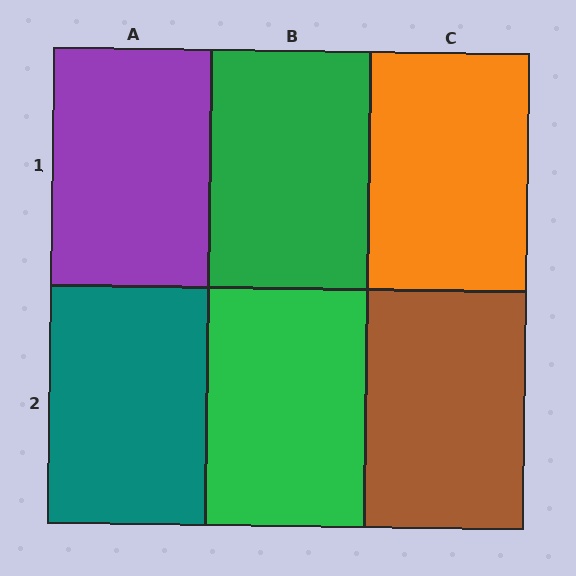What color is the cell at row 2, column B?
Green.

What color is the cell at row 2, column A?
Teal.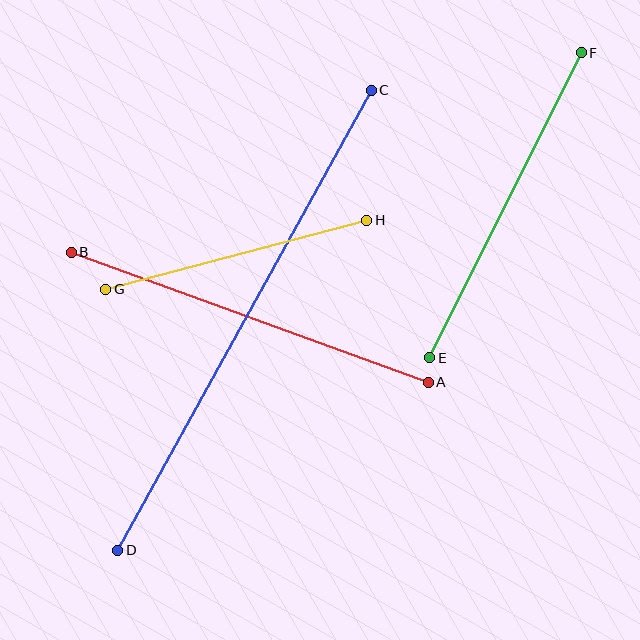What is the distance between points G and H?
The distance is approximately 270 pixels.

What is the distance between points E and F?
The distance is approximately 340 pixels.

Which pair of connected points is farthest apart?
Points C and D are farthest apart.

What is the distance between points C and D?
The distance is approximately 525 pixels.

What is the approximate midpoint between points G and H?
The midpoint is at approximately (236, 255) pixels.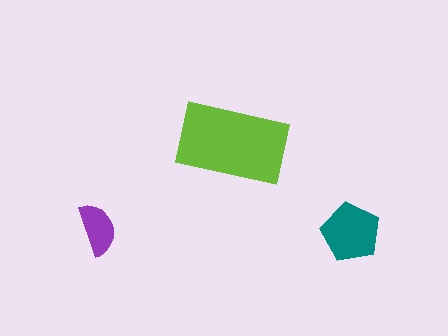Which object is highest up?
The lime rectangle is topmost.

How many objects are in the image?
There are 3 objects in the image.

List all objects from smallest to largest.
The purple semicircle, the teal pentagon, the lime rectangle.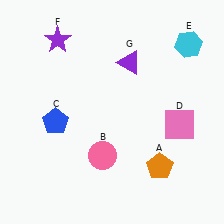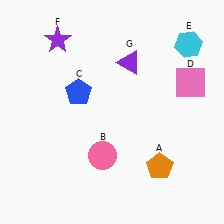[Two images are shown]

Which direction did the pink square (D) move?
The pink square (D) moved up.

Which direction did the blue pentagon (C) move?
The blue pentagon (C) moved up.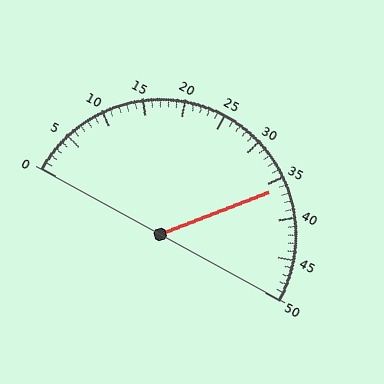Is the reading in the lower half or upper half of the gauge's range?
The reading is in the upper half of the range (0 to 50).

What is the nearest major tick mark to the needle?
The nearest major tick mark is 35.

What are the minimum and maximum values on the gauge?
The gauge ranges from 0 to 50.